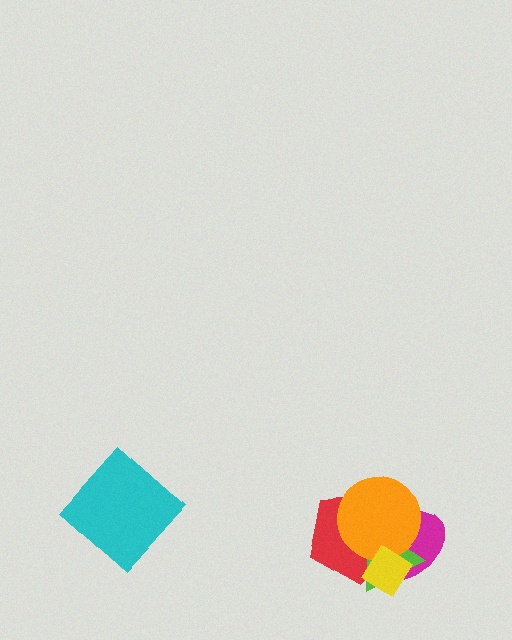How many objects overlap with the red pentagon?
4 objects overlap with the red pentagon.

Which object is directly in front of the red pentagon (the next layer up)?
The lime triangle is directly in front of the red pentagon.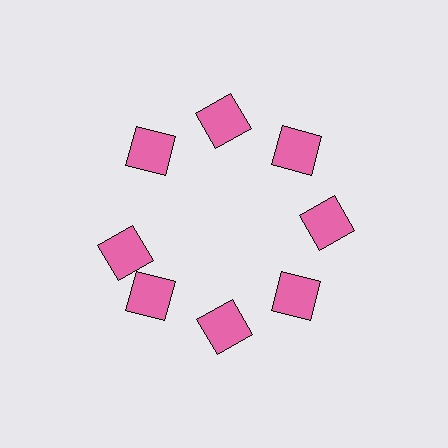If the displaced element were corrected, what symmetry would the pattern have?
It would have 8-fold rotational symmetry — the pattern would map onto itself every 45 degrees.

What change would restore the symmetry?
The symmetry would be restored by rotating it back into even spacing with its neighbors so that all 8 squares sit at equal angles and equal distance from the center.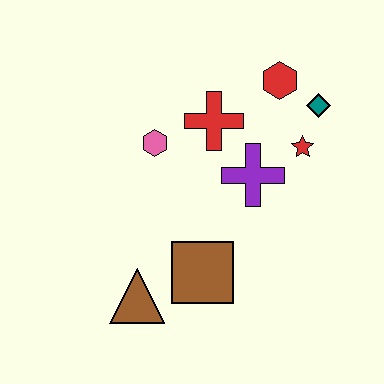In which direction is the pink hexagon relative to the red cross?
The pink hexagon is to the left of the red cross.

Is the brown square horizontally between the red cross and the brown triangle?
Yes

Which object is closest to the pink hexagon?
The red cross is closest to the pink hexagon.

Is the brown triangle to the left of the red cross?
Yes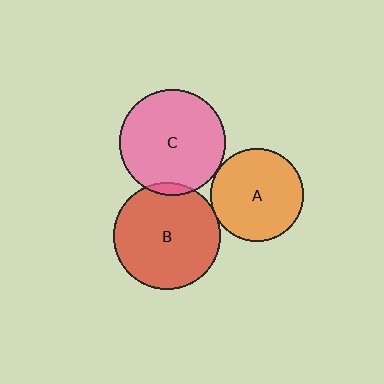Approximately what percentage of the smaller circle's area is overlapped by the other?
Approximately 5%.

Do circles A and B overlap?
Yes.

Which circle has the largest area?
Circle B (red).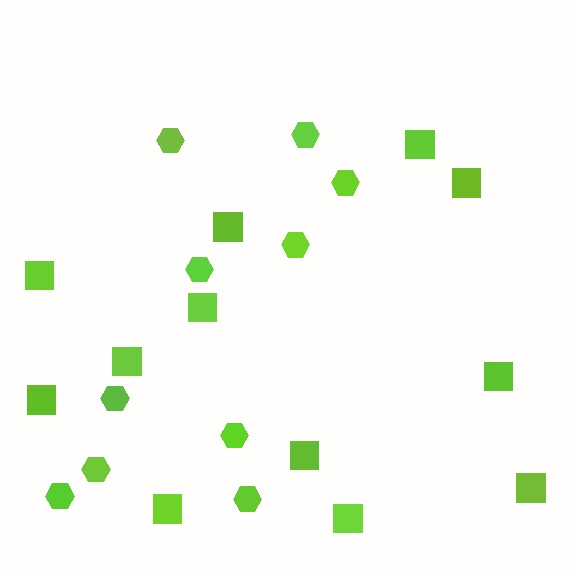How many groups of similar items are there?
There are 2 groups: one group of squares (12) and one group of hexagons (10).